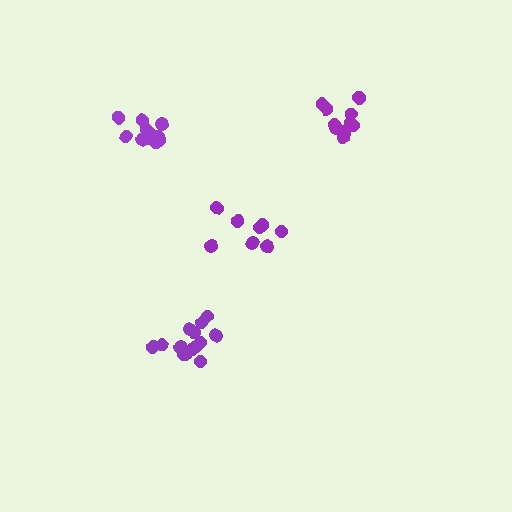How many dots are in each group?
Group 1: 8 dots, Group 2: 12 dots, Group 3: 11 dots, Group 4: 14 dots (45 total).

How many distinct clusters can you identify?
There are 4 distinct clusters.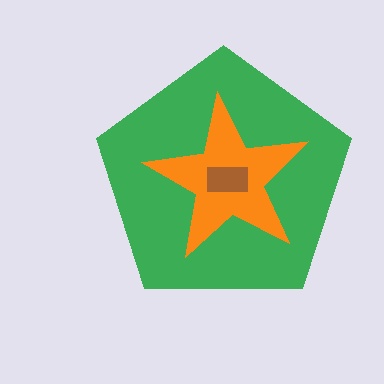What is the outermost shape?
The green pentagon.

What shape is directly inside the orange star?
The brown rectangle.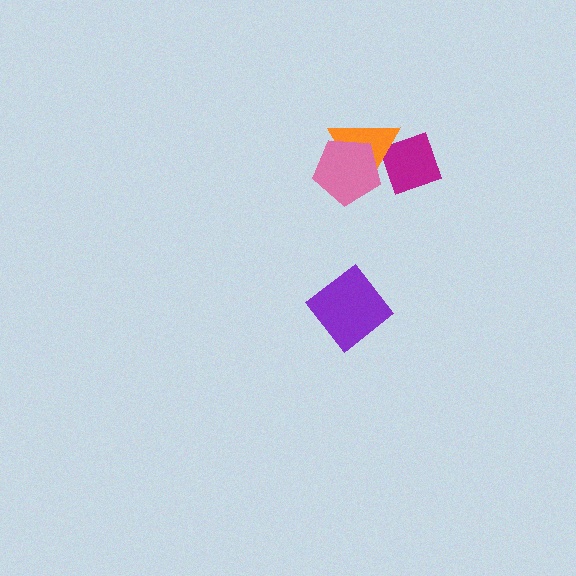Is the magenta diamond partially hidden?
Yes, it is partially covered by another shape.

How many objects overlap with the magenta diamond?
1 object overlaps with the magenta diamond.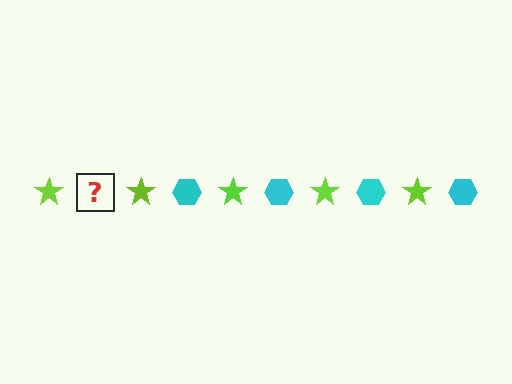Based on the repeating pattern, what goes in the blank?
The blank should be a cyan hexagon.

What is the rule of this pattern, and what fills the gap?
The rule is that the pattern alternates between lime star and cyan hexagon. The gap should be filled with a cyan hexagon.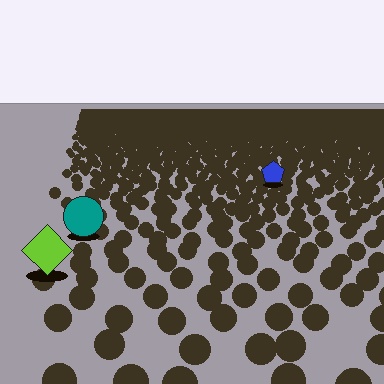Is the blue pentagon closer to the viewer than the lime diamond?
No. The lime diamond is closer — you can tell from the texture gradient: the ground texture is coarser near it.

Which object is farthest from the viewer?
The blue pentagon is farthest from the viewer. It appears smaller and the ground texture around it is denser.